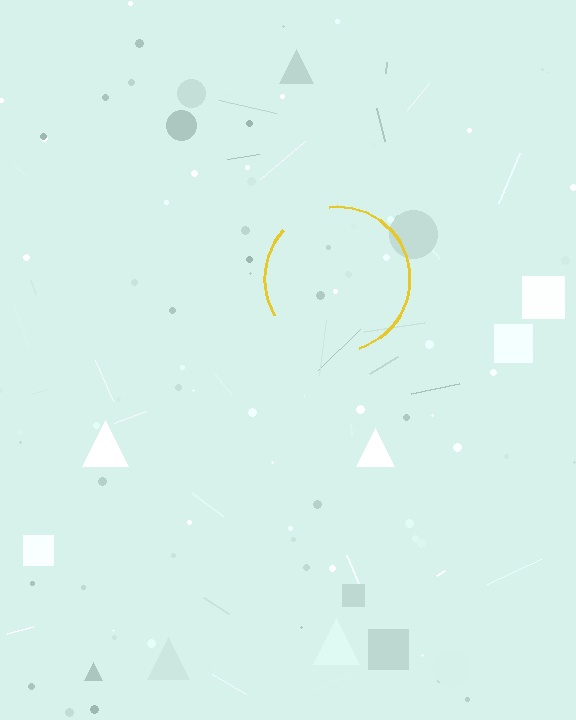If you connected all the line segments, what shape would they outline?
They would outline a circle.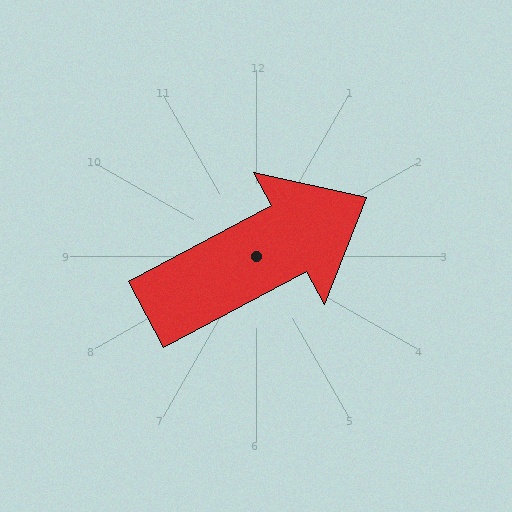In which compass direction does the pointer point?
Northeast.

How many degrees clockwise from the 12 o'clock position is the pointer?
Approximately 62 degrees.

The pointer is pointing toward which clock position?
Roughly 2 o'clock.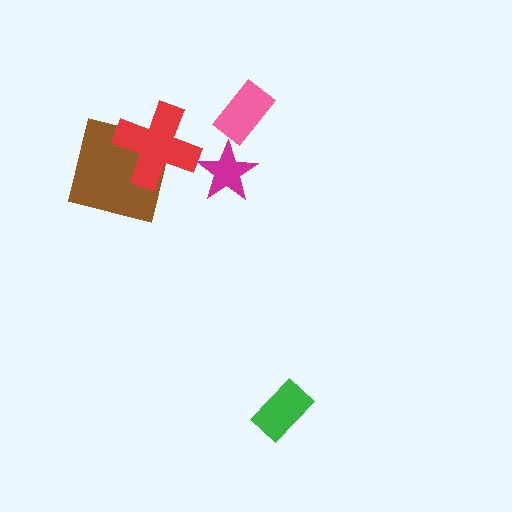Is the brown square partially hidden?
Yes, it is partially covered by another shape.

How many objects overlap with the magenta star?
0 objects overlap with the magenta star.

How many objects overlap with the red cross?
1 object overlaps with the red cross.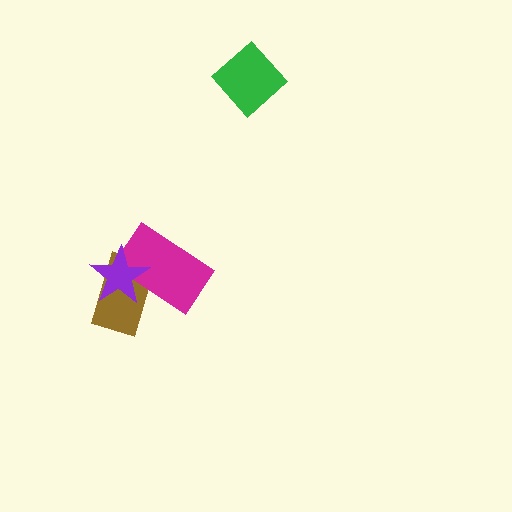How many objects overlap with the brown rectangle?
2 objects overlap with the brown rectangle.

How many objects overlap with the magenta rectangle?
2 objects overlap with the magenta rectangle.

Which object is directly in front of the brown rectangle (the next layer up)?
The magenta rectangle is directly in front of the brown rectangle.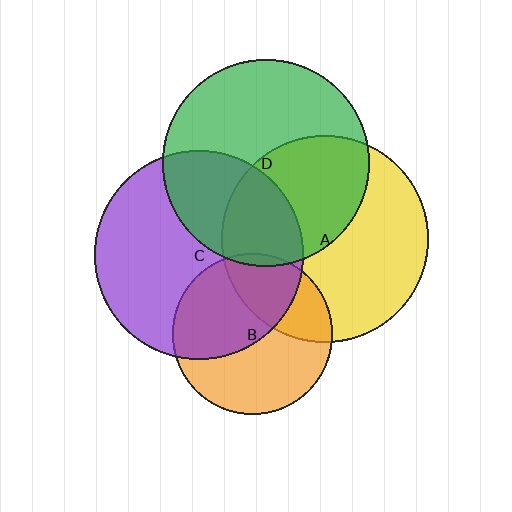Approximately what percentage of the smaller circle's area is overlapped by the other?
Approximately 30%.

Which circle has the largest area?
Circle C (purple).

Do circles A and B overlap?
Yes.